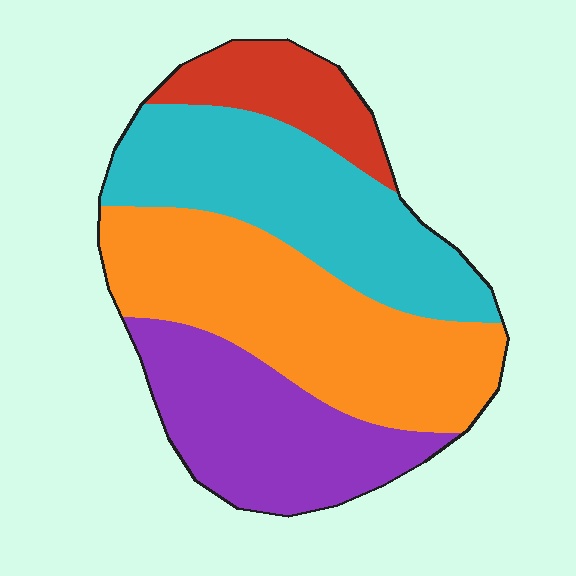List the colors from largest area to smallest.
From largest to smallest: orange, cyan, purple, red.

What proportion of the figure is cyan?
Cyan takes up between a quarter and a half of the figure.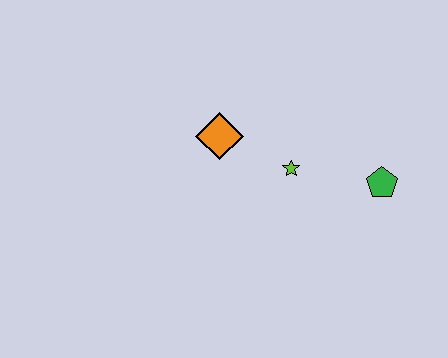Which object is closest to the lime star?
The orange diamond is closest to the lime star.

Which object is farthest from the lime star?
The green pentagon is farthest from the lime star.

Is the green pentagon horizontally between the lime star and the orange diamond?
No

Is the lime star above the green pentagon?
Yes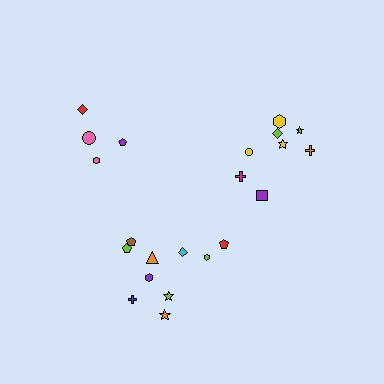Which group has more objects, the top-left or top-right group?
The top-right group.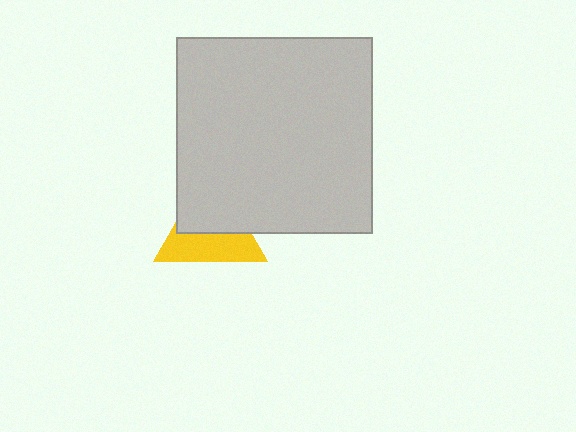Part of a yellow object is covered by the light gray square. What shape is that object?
It is a triangle.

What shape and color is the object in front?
The object in front is a light gray square.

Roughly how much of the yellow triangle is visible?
About half of it is visible (roughly 49%).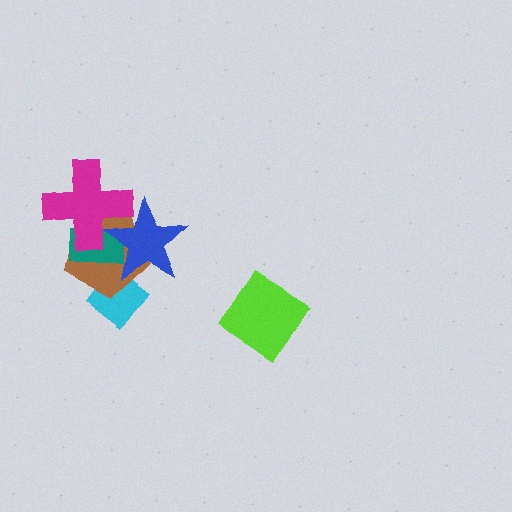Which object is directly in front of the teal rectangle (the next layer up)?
The blue star is directly in front of the teal rectangle.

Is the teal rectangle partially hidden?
Yes, it is partially covered by another shape.